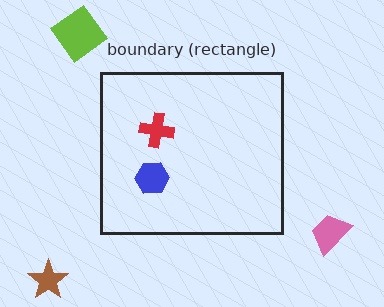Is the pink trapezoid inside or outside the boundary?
Outside.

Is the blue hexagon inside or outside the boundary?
Inside.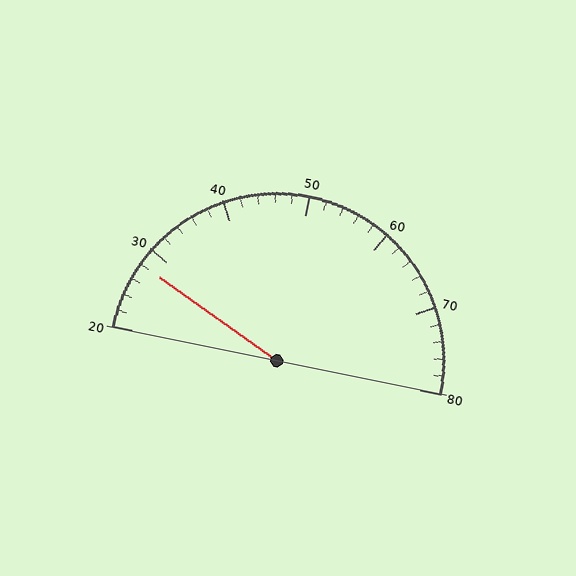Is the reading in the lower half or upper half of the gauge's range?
The reading is in the lower half of the range (20 to 80).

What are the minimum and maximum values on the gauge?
The gauge ranges from 20 to 80.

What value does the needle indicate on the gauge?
The needle indicates approximately 28.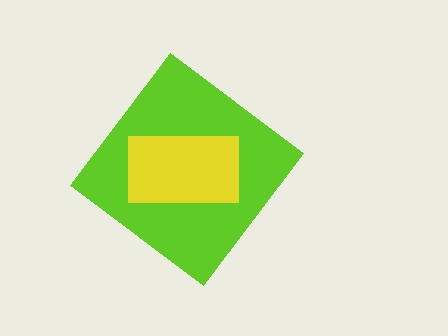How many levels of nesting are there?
2.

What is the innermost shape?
The yellow rectangle.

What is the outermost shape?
The lime diamond.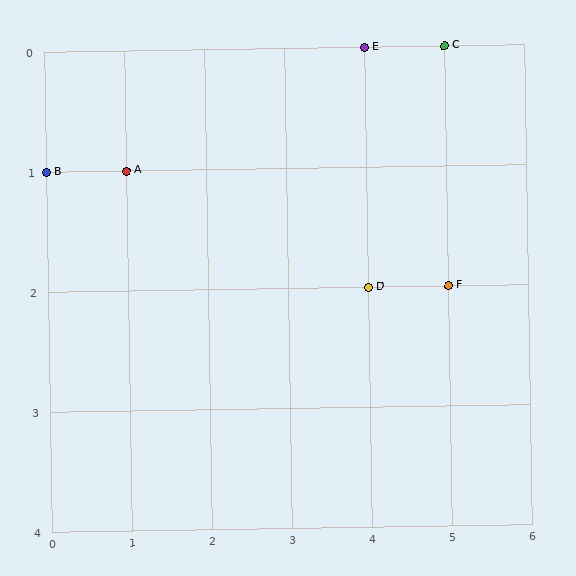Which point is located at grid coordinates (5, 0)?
Point C is at (5, 0).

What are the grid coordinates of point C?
Point C is at grid coordinates (5, 0).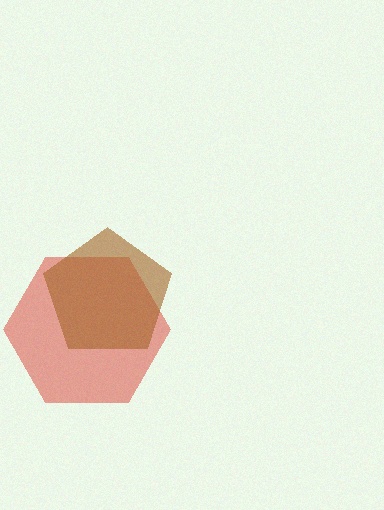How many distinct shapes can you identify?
There are 2 distinct shapes: a red hexagon, a brown pentagon.